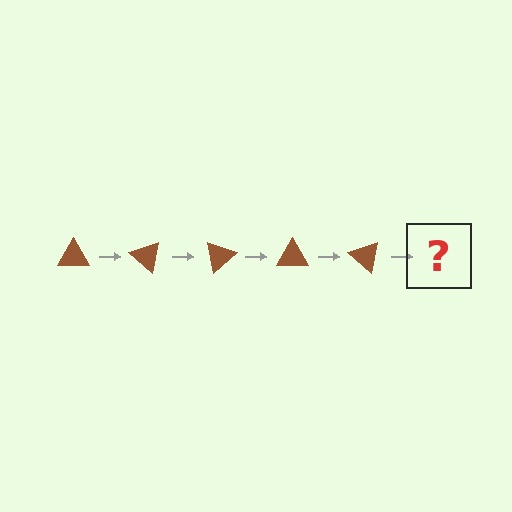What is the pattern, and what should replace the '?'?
The pattern is that the triangle rotates 40 degrees each step. The '?' should be a brown triangle rotated 200 degrees.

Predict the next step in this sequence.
The next step is a brown triangle rotated 200 degrees.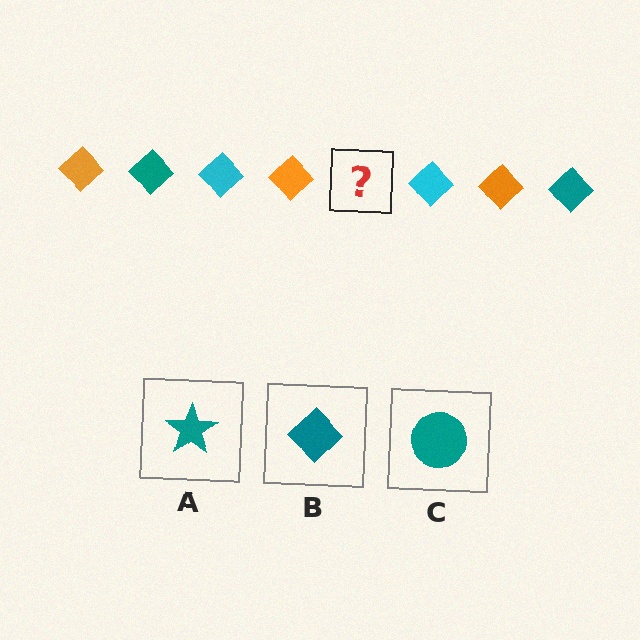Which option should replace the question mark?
Option B.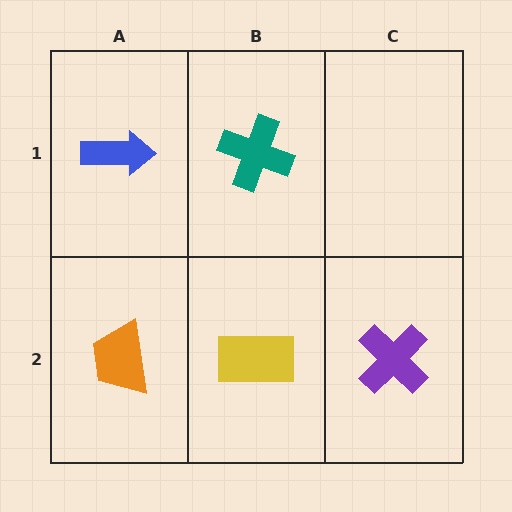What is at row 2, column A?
An orange trapezoid.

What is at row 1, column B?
A teal cross.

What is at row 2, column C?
A purple cross.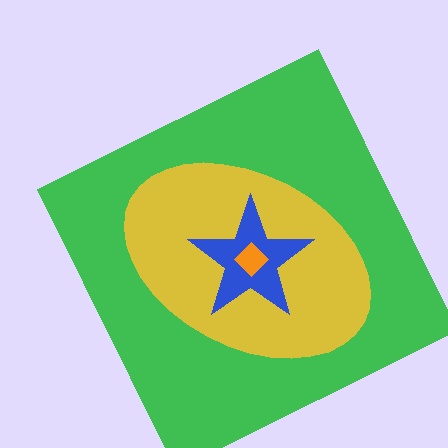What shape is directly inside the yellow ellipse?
The blue star.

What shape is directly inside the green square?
The yellow ellipse.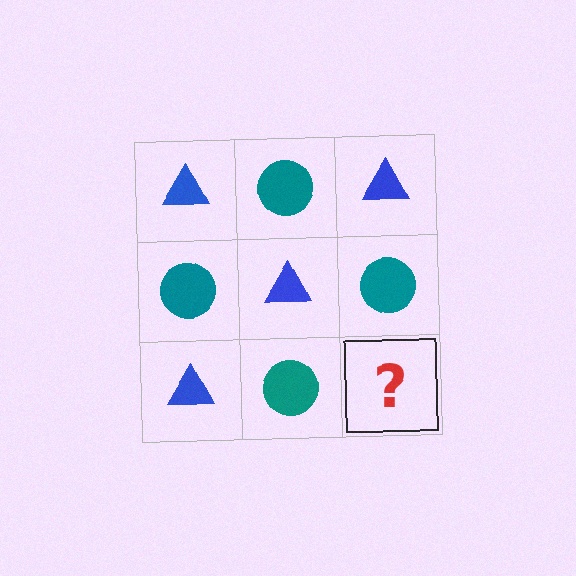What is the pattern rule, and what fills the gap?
The rule is that it alternates blue triangle and teal circle in a checkerboard pattern. The gap should be filled with a blue triangle.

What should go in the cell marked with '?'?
The missing cell should contain a blue triangle.